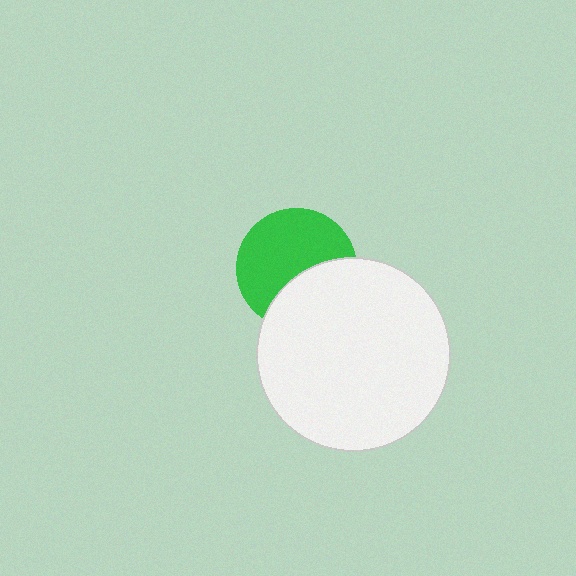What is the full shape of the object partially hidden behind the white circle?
The partially hidden object is a green circle.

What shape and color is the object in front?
The object in front is a white circle.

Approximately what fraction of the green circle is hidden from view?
Roughly 38% of the green circle is hidden behind the white circle.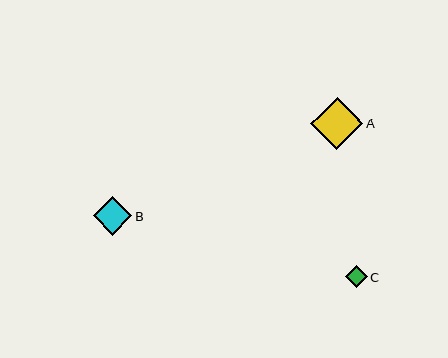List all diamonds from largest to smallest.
From largest to smallest: A, B, C.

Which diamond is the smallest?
Diamond C is the smallest with a size of approximately 22 pixels.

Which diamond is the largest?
Diamond A is the largest with a size of approximately 52 pixels.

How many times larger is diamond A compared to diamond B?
Diamond A is approximately 1.3 times the size of diamond B.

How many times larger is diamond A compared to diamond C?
Diamond A is approximately 2.4 times the size of diamond C.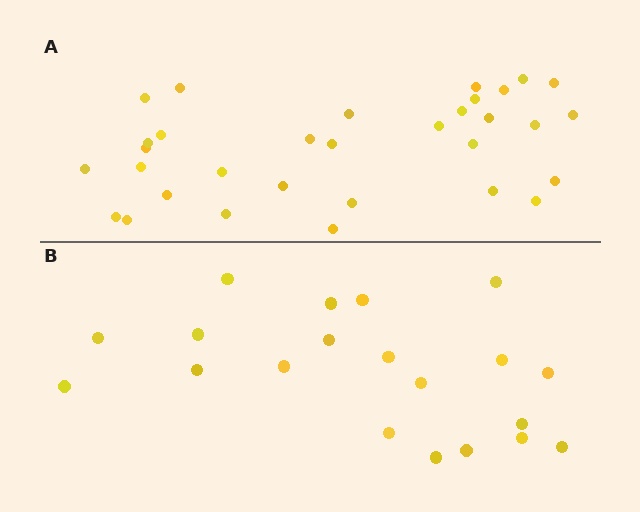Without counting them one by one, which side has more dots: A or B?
Region A (the top region) has more dots.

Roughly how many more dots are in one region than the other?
Region A has roughly 12 or so more dots than region B.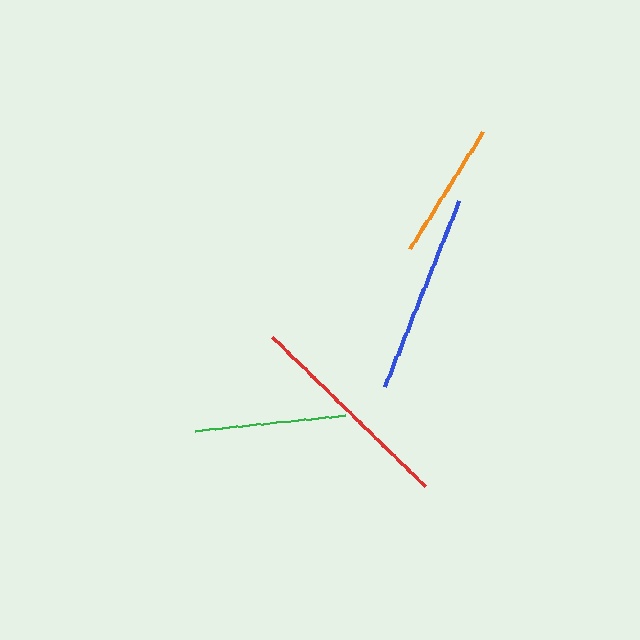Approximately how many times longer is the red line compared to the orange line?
The red line is approximately 1.6 times the length of the orange line.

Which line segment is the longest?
The red line is the longest at approximately 213 pixels.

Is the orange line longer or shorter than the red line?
The red line is longer than the orange line.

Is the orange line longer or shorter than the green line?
The green line is longer than the orange line.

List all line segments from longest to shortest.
From longest to shortest: red, blue, green, orange.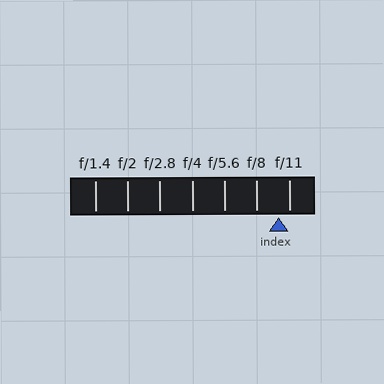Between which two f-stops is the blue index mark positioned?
The index mark is between f/8 and f/11.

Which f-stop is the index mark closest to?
The index mark is closest to f/11.